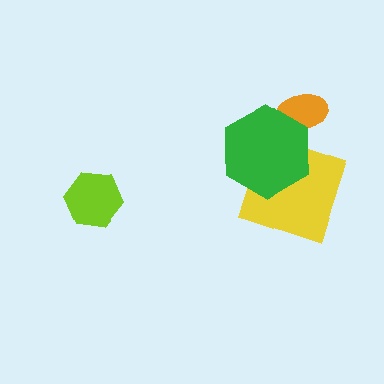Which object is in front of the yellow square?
The green hexagon is in front of the yellow square.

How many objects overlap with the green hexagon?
2 objects overlap with the green hexagon.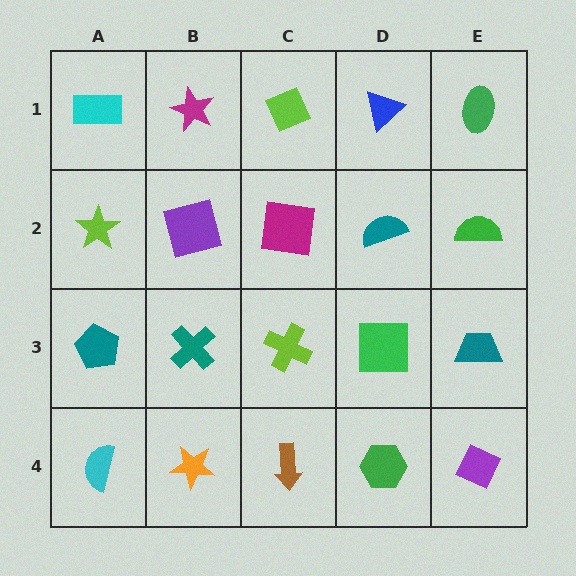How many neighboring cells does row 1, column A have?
2.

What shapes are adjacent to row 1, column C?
A magenta square (row 2, column C), a magenta star (row 1, column B), a blue triangle (row 1, column D).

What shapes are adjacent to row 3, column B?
A purple square (row 2, column B), an orange star (row 4, column B), a teal pentagon (row 3, column A), a lime cross (row 3, column C).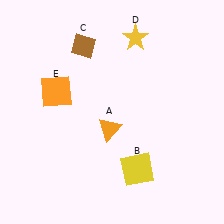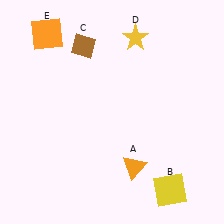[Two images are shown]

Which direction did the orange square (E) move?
The orange square (E) moved up.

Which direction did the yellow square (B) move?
The yellow square (B) moved right.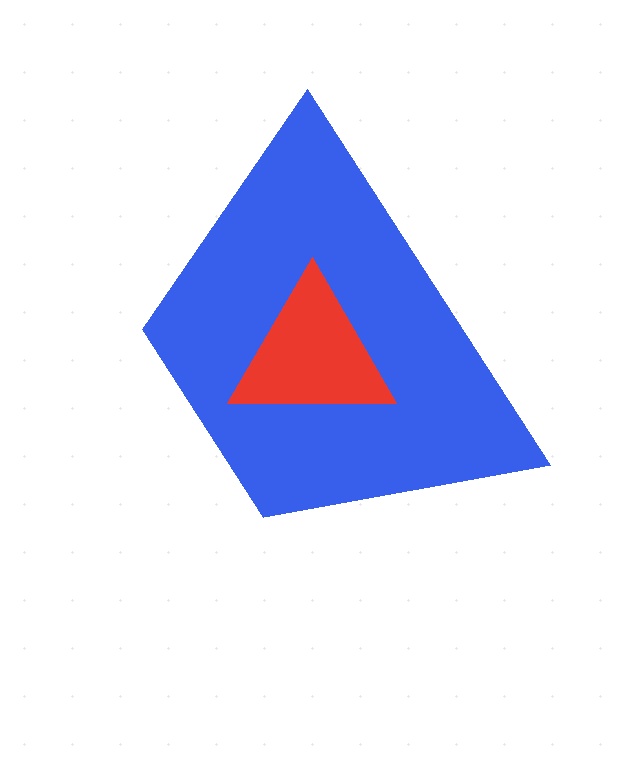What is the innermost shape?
The red triangle.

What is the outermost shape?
The blue trapezoid.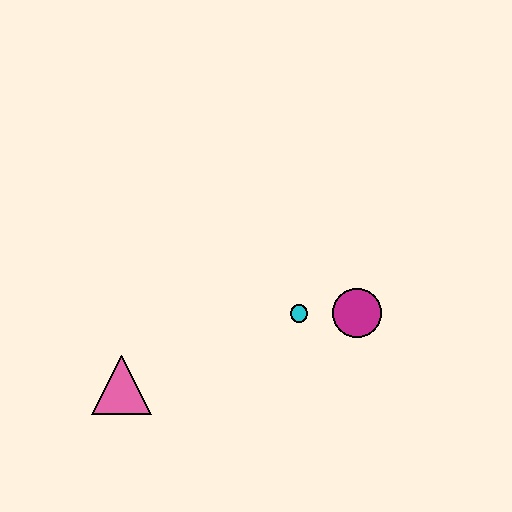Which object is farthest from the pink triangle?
The magenta circle is farthest from the pink triangle.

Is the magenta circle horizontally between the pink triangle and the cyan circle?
No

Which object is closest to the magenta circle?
The cyan circle is closest to the magenta circle.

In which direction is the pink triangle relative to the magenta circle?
The pink triangle is to the left of the magenta circle.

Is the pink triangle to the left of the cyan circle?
Yes